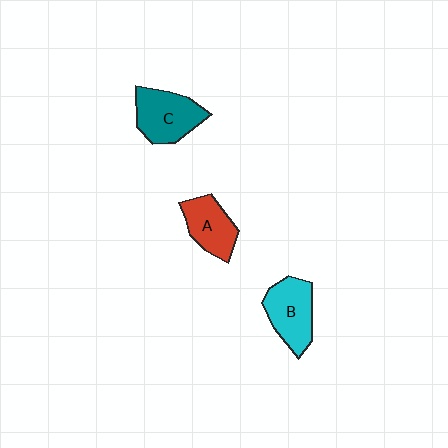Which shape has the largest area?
Shape C (teal).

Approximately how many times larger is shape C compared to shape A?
Approximately 1.2 times.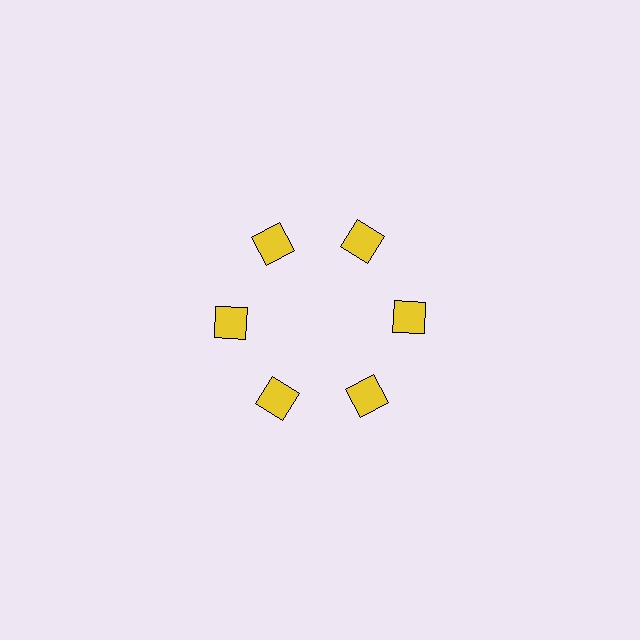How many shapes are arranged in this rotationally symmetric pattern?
There are 6 shapes, arranged in 6 groups of 1.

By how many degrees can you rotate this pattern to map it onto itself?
The pattern maps onto itself every 60 degrees of rotation.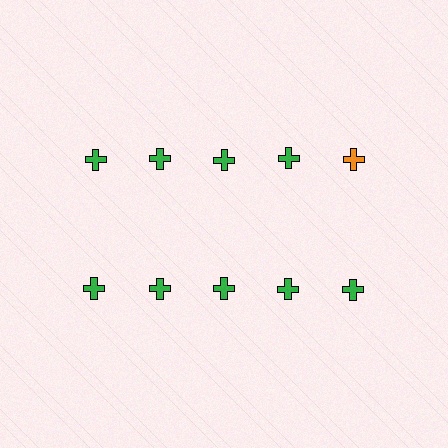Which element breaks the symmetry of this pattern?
The orange cross in the top row, rightmost column breaks the symmetry. All other shapes are green crosses.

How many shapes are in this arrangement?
There are 10 shapes arranged in a grid pattern.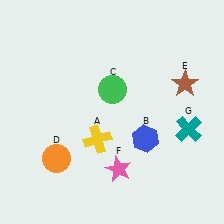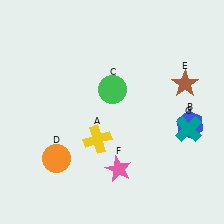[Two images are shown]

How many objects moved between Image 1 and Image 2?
1 object moved between the two images.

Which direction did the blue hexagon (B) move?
The blue hexagon (B) moved right.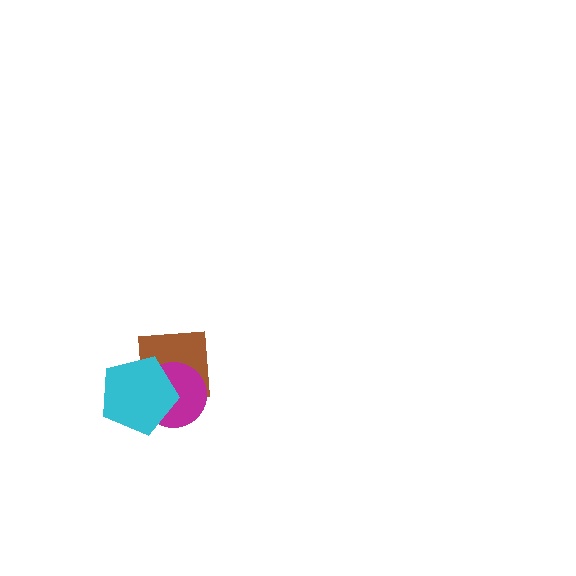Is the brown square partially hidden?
Yes, it is partially covered by another shape.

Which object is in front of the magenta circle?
The cyan pentagon is in front of the magenta circle.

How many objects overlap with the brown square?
2 objects overlap with the brown square.